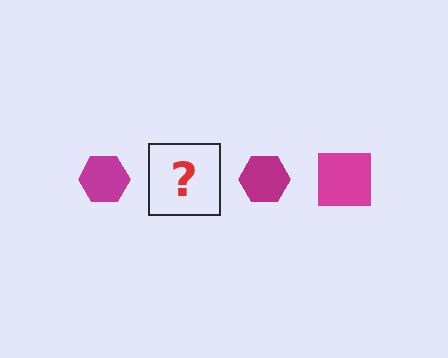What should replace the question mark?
The question mark should be replaced with a magenta square.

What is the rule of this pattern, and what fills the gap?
The rule is that the pattern cycles through hexagon, square shapes in magenta. The gap should be filled with a magenta square.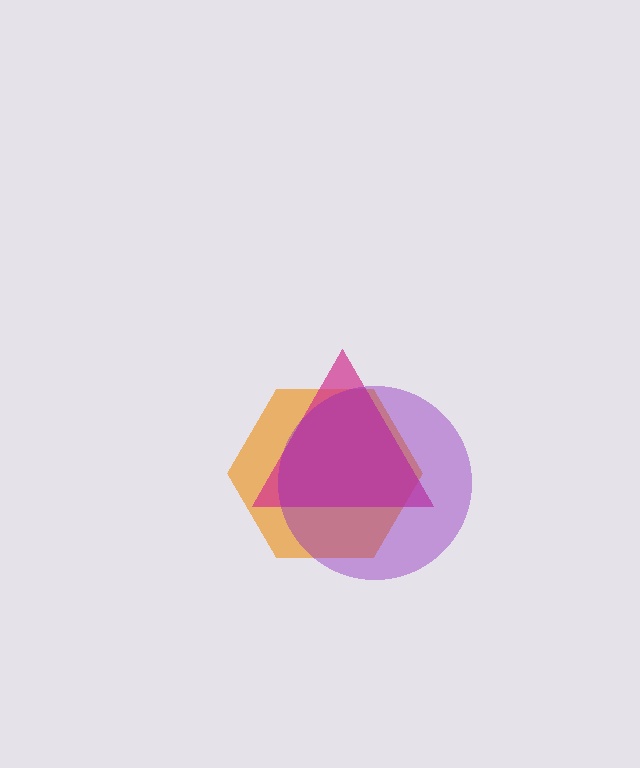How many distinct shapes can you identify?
There are 3 distinct shapes: an orange hexagon, a magenta triangle, a purple circle.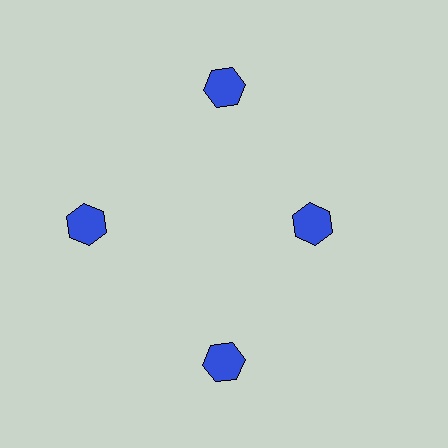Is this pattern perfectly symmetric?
No. The 4 blue hexagons are arranged in a ring, but one element near the 3 o'clock position is pulled inward toward the center, breaking the 4-fold rotational symmetry.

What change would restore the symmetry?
The symmetry would be restored by moving it outward, back onto the ring so that all 4 hexagons sit at equal angles and equal distance from the center.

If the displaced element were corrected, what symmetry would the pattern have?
It would have 4-fold rotational symmetry — the pattern would map onto itself every 90 degrees.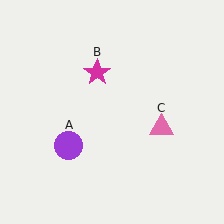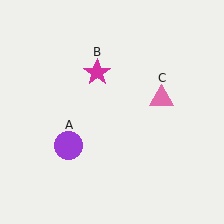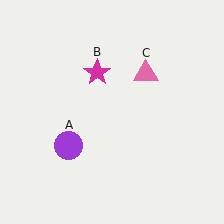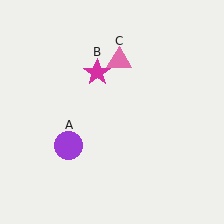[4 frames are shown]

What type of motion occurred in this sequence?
The pink triangle (object C) rotated counterclockwise around the center of the scene.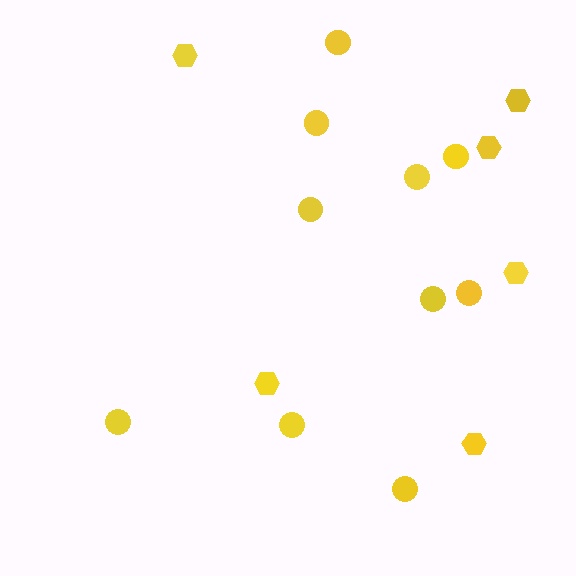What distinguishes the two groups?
There are 2 groups: one group of hexagons (6) and one group of circles (10).